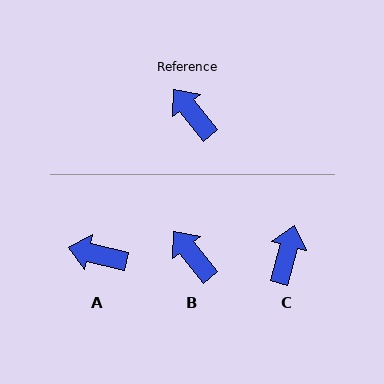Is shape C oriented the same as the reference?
No, it is off by about 55 degrees.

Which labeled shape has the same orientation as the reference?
B.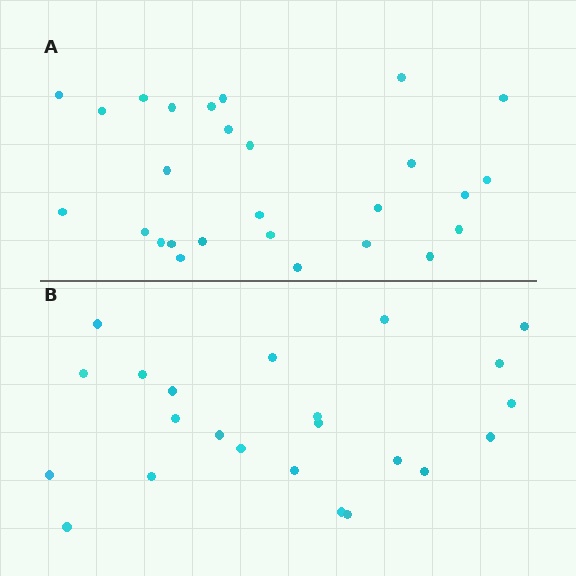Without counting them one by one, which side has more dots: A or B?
Region A (the top region) has more dots.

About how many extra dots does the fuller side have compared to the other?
Region A has about 4 more dots than region B.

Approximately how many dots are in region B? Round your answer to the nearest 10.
About 20 dots. (The exact count is 23, which rounds to 20.)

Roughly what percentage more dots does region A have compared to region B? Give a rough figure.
About 15% more.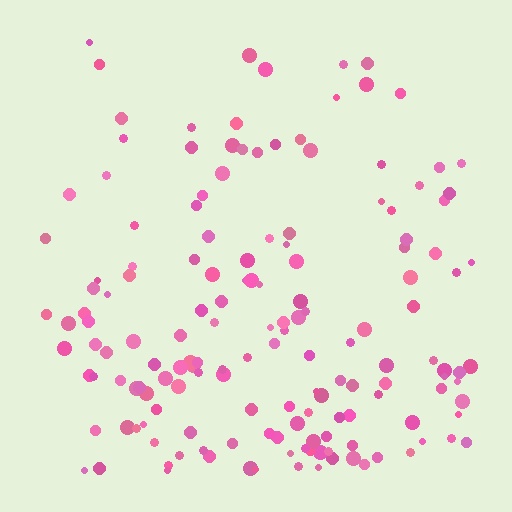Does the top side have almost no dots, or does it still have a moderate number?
Still a moderate number, just noticeably fewer than the bottom.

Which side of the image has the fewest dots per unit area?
The top.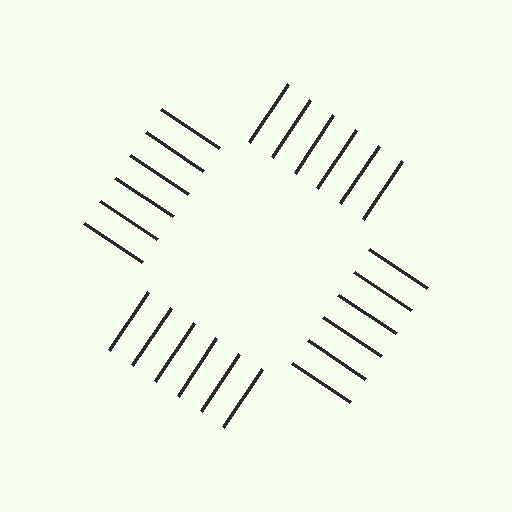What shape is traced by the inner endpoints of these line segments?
An illusory square — the line segments terminate on its edges but no continuous stroke is drawn.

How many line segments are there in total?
24 — 6 along each of the 4 edges.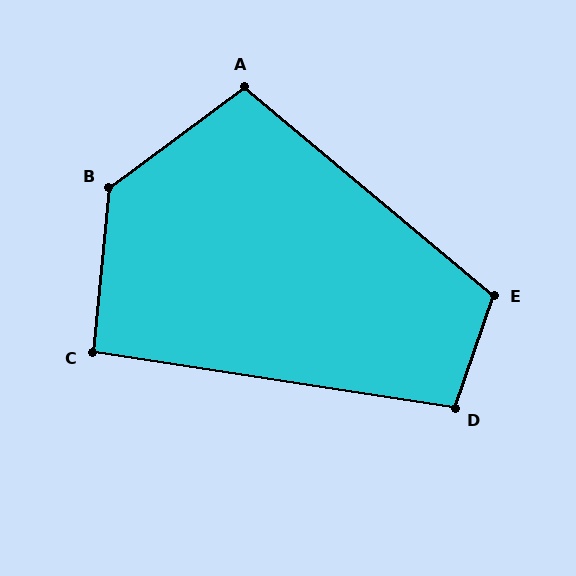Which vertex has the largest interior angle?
B, at approximately 132 degrees.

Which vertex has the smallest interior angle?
C, at approximately 93 degrees.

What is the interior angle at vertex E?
Approximately 111 degrees (obtuse).